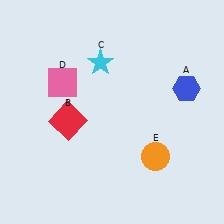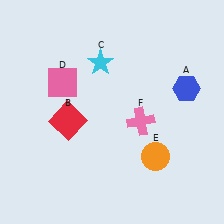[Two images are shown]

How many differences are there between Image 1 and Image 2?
There is 1 difference between the two images.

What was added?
A pink cross (F) was added in Image 2.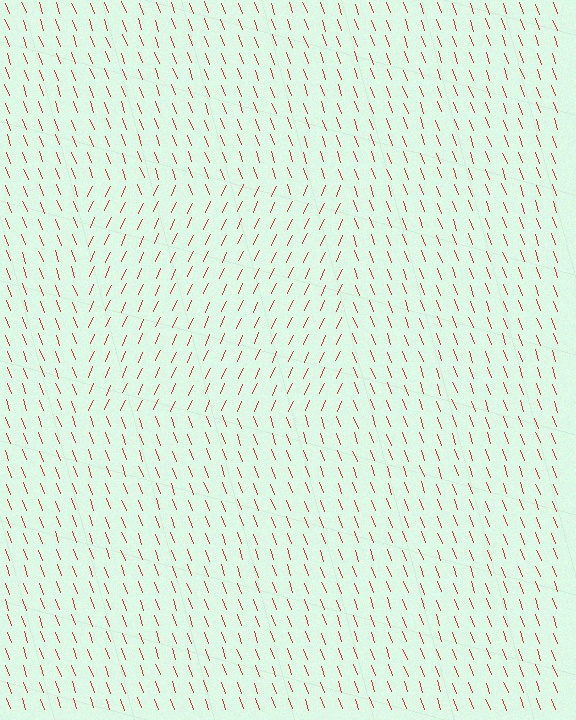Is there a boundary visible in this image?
Yes, there is a texture boundary formed by a change in line orientation.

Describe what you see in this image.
The image is filled with small red line segments. A rectangle region in the image has lines oriented differently from the surrounding lines, creating a visible texture boundary.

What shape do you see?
I see a rectangle.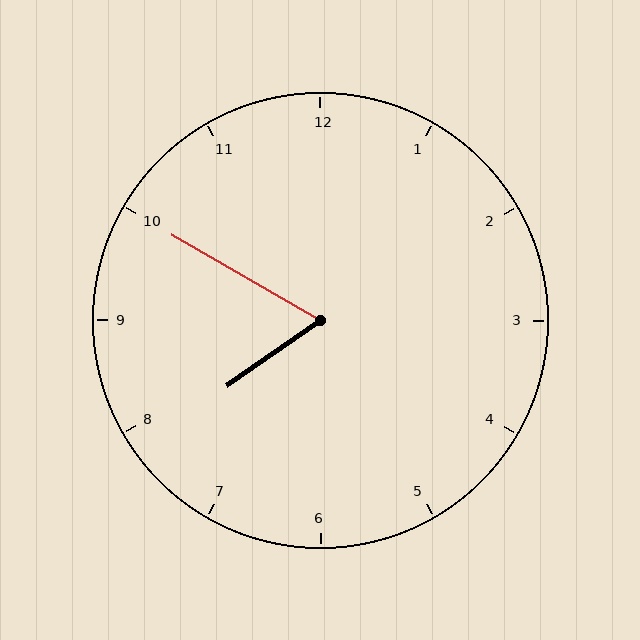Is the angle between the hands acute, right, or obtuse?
It is acute.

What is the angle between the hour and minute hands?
Approximately 65 degrees.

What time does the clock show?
7:50.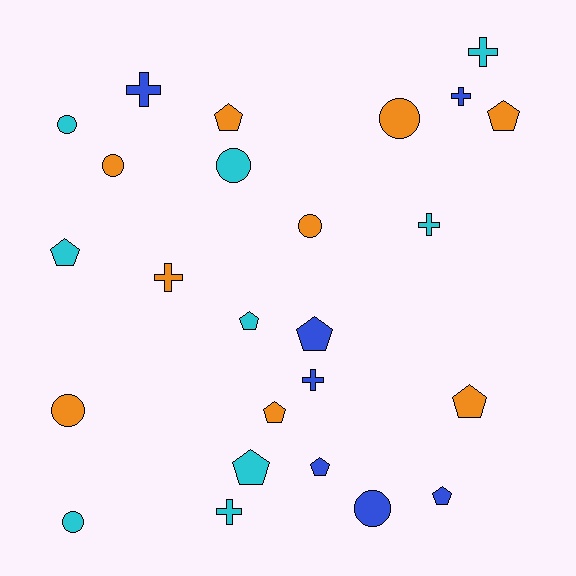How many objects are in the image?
There are 25 objects.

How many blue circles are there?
There is 1 blue circle.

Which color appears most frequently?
Cyan, with 9 objects.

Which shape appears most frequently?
Pentagon, with 10 objects.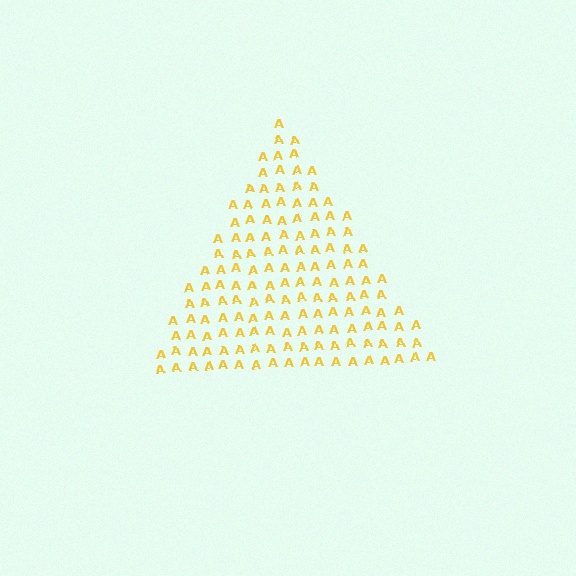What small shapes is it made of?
It is made of small letter A's.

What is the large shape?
The large shape is a triangle.